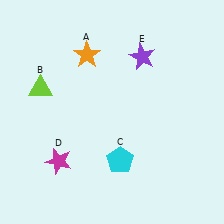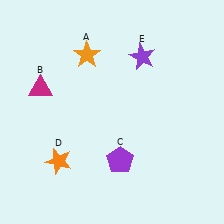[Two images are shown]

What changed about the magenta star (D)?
In Image 1, D is magenta. In Image 2, it changed to orange.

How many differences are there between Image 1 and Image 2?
There are 3 differences between the two images.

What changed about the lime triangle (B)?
In Image 1, B is lime. In Image 2, it changed to magenta.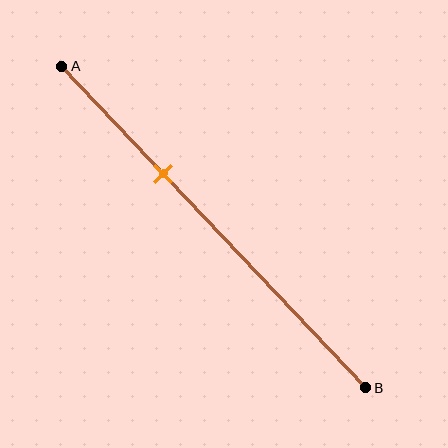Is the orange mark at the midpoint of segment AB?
No, the mark is at about 35% from A, not at the 50% midpoint.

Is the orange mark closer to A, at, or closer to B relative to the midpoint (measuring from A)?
The orange mark is closer to point A than the midpoint of segment AB.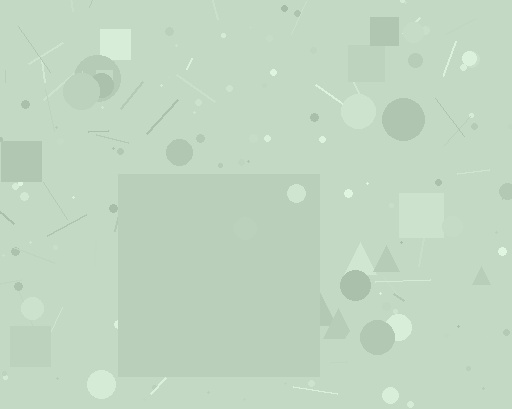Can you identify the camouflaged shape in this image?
The camouflaged shape is a square.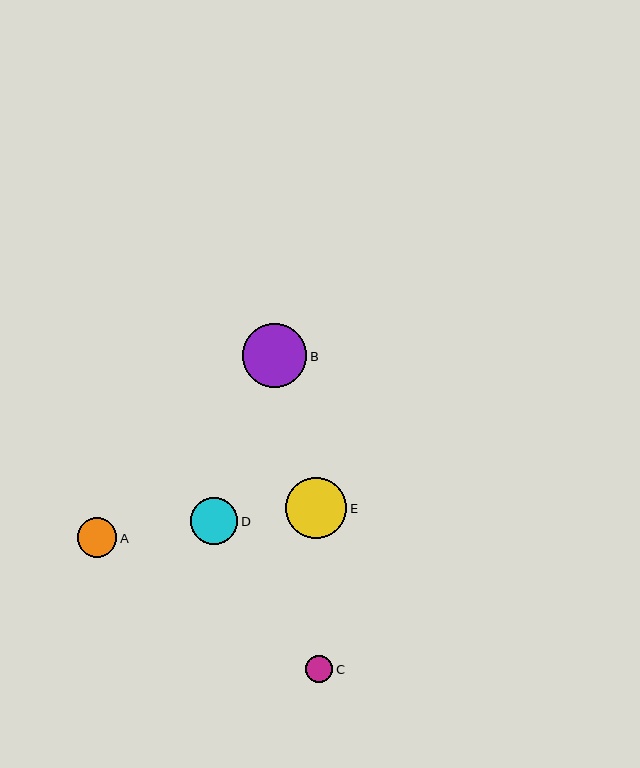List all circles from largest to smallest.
From largest to smallest: B, E, D, A, C.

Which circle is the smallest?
Circle C is the smallest with a size of approximately 27 pixels.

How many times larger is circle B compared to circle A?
Circle B is approximately 1.6 times the size of circle A.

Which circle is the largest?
Circle B is the largest with a size of approximately 64 pixels.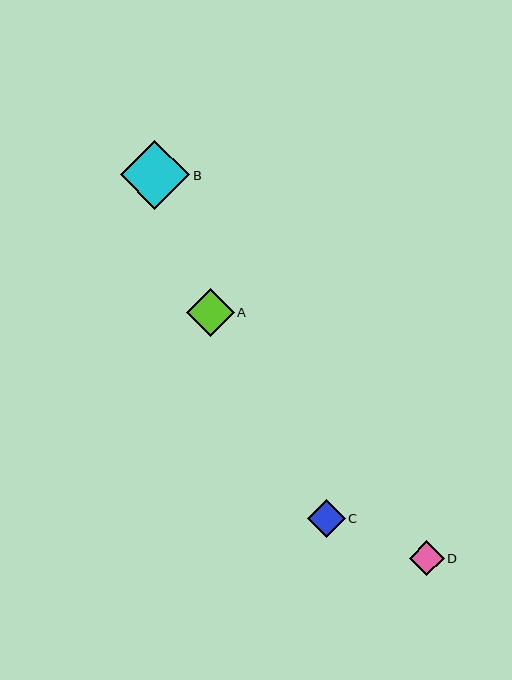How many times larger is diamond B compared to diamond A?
Diamond B is approximately 1.5 times the size of diamond A.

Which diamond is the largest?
Diamond B is the largest with a size of approximately 69 pixels.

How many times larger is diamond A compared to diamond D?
Diamond A is approximately 1.4 times the size of diamond D.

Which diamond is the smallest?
Diamond D is the smallest with a size of approximately 35 pixels.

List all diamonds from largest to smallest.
From largest to smallest: B, A, C, D.